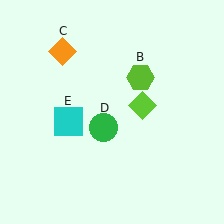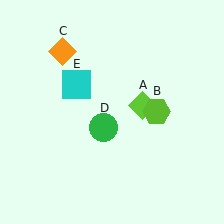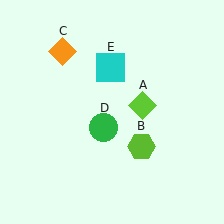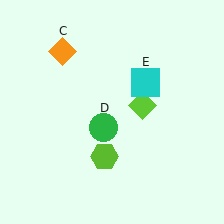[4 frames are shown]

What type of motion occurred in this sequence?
The lime hexagon (object B), cyan square (object E) rotated clockwise around the center of the scene.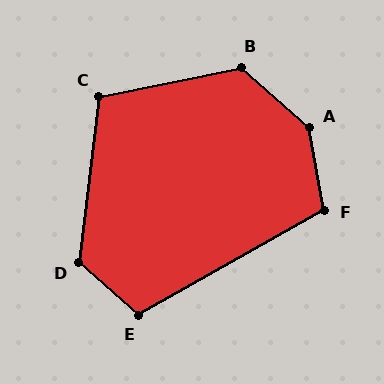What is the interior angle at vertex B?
Approximately 127 degrees (obtuse).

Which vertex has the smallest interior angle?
C, at approximately 108 degrees.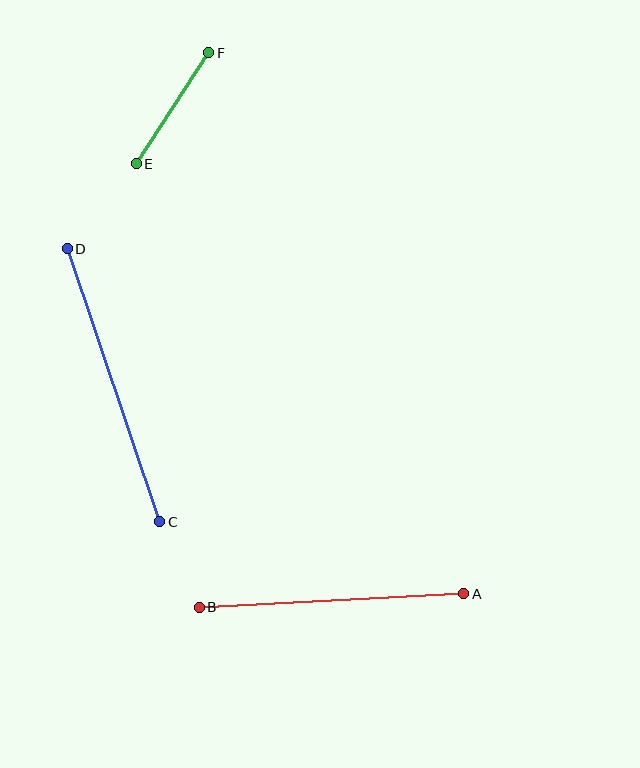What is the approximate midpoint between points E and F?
The midpoint is at approximately (173, 108) pixels.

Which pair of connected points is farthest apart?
Points C and D are farthest apart.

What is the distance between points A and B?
The distance is approximately 265 pixels.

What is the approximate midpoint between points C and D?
The midpoint is at approximately (114, 385) pixels.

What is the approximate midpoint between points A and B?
The midpoint is at approximately (331, 600) pixels.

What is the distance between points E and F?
The distance is approximately 132 pixels.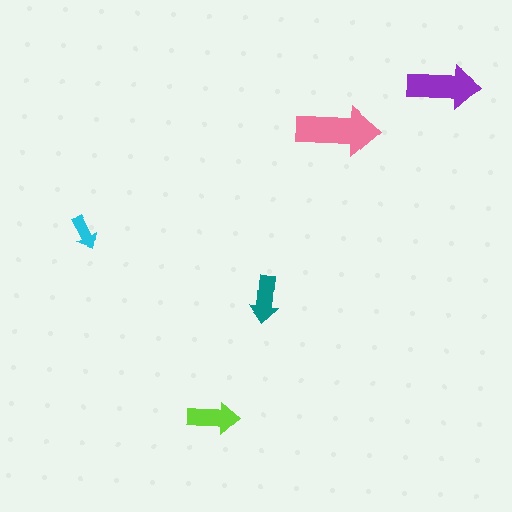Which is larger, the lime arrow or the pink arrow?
The pink one.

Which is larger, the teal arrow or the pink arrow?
The pink one.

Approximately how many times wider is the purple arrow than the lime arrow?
About 1.5 times wider.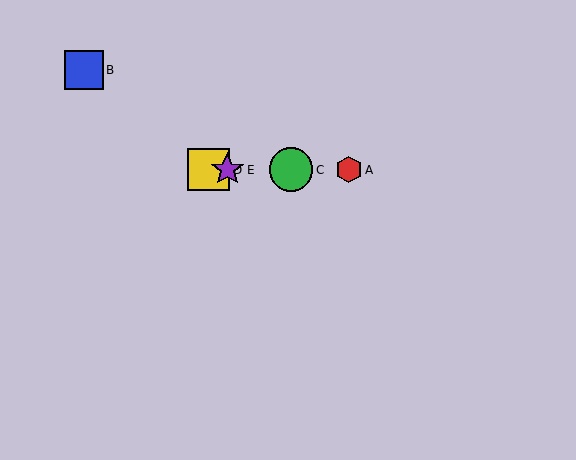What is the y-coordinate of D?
Object D is at y≈170.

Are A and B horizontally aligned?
No, A is at y≈170 and B is at y≈70.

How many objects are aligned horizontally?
4 objects (A, C, D, E) are aligned horizontally.